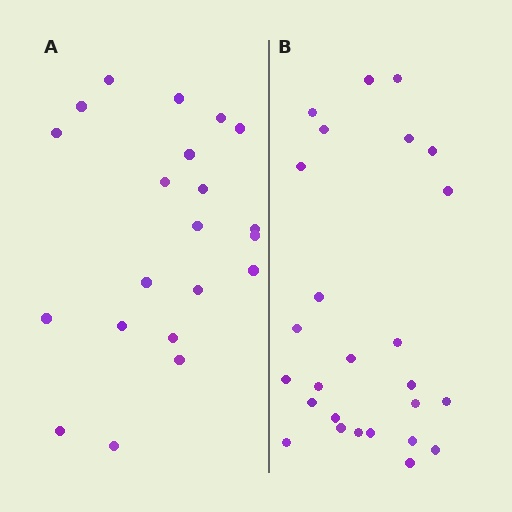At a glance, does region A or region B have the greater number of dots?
Region B (the right region) has more dots.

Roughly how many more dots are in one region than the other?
Region B has about 5 more dots than region A.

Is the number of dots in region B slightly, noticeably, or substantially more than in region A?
Region B has only slightly more — the two regions are fairly close. The ratio is roughly 1.2 to 1.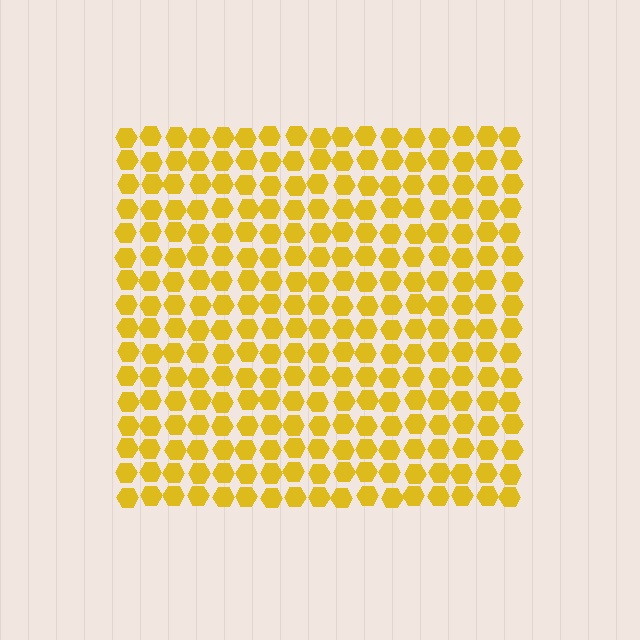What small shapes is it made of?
It is made of small hexagons.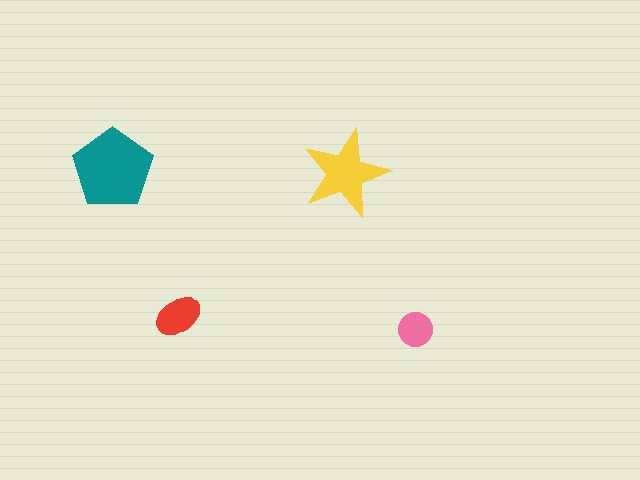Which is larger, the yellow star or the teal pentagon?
The teal pentagon.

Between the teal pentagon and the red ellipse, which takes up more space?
The teal pentagon.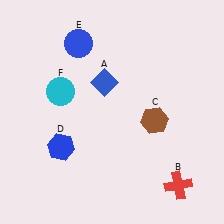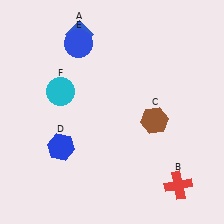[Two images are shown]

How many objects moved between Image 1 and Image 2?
1 object moved between the two images.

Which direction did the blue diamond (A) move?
The blue diamond (A) moved up.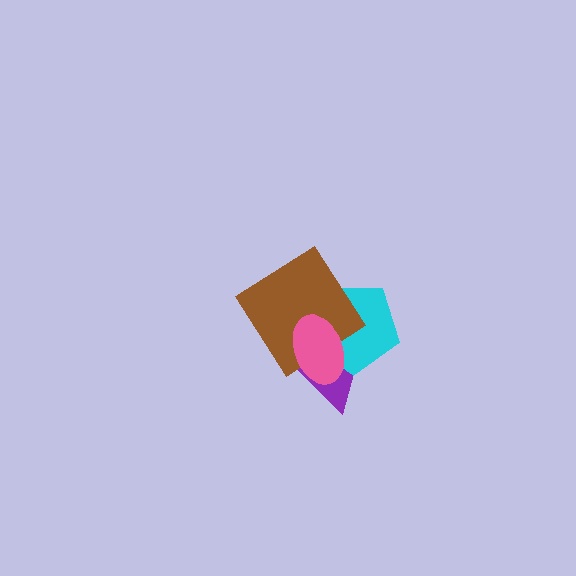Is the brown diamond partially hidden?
Yes, it is partially covered by another shape.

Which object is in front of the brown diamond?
The pink ellipse is in front of the brown diamond.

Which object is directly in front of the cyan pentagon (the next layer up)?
The brown diamond is directly in front of the cyan pentagon.